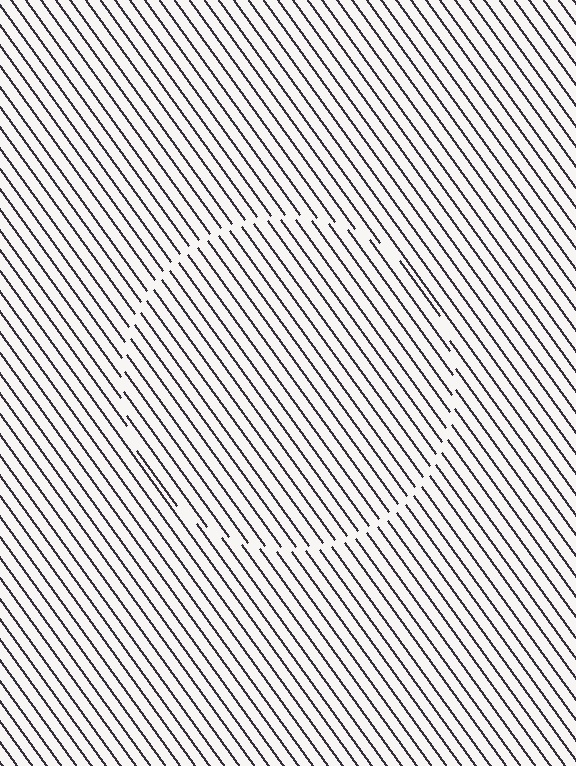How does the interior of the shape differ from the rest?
The interior of the shape contains the same grating, shifted by half a period — the contour is defined by the phase discontinuity where line-ends from the inner and outer gratings abut.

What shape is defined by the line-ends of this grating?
An illusory circle. The interior of the shape contains the same grating, shifted by half a period — the contour is defined by the phase discontinuity where line-ends from the inner and outer gratings abut.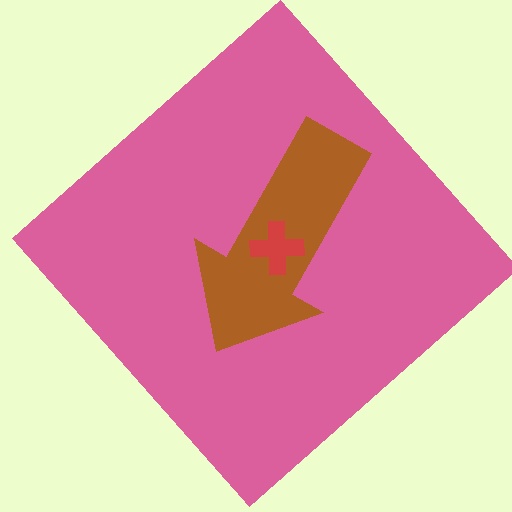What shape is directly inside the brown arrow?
The red cross.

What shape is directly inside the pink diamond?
The brown arrow.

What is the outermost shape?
The pink diamond.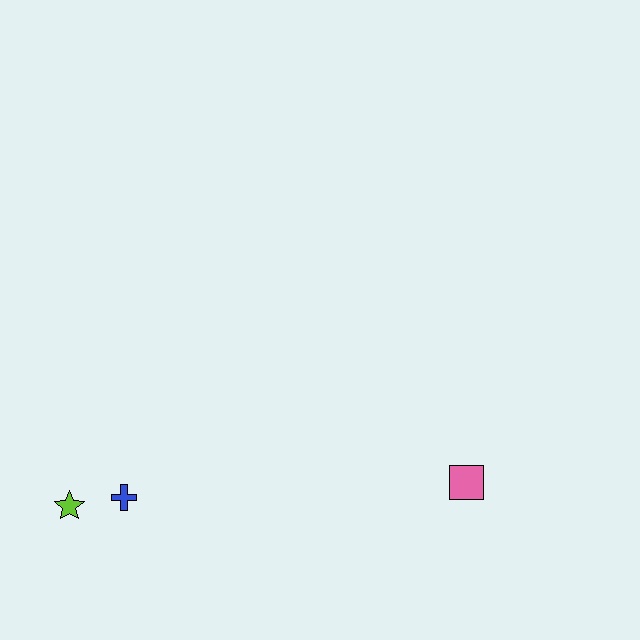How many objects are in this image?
There are 3 objects.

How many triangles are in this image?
There are no triangles.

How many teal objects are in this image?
There are no teal objects.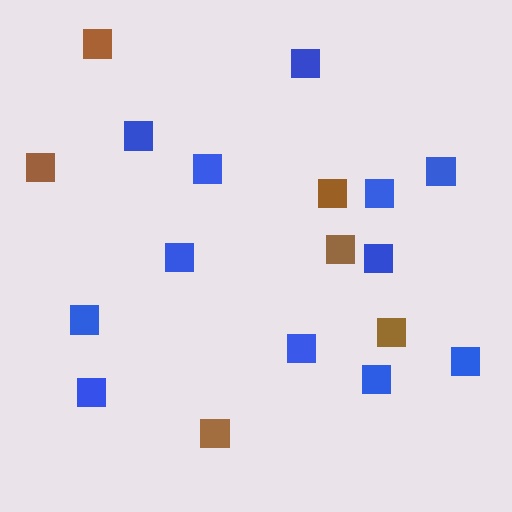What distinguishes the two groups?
There are 2 groups: one group of brown squares (6) and one group of blue squares (12).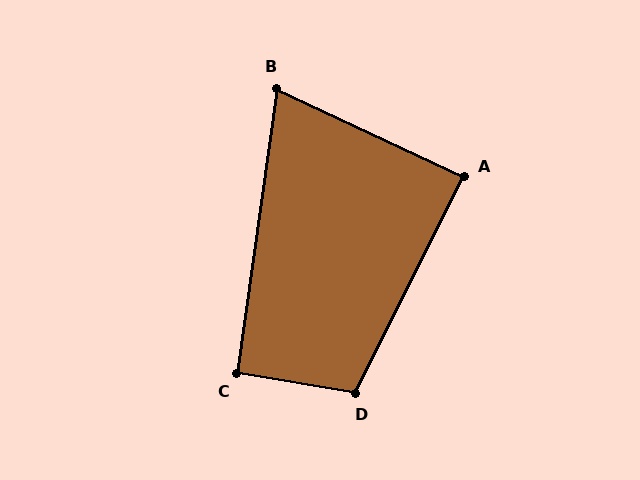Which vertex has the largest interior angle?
D, at approximately 107 degrees.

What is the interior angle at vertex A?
Approximately 89 degrees (approximately right).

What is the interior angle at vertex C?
Approximately 91 degrees (approximately right).